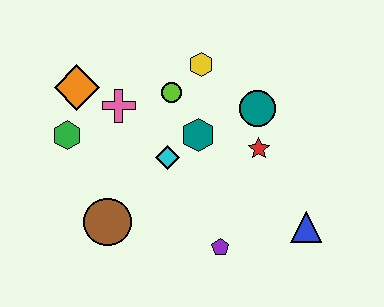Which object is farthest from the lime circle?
The blue triangle is farthest from the lime circle.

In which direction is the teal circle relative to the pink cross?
The teal circle is to the right of the pink cross.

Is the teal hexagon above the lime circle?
No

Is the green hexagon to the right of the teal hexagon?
No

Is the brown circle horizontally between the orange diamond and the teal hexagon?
Yes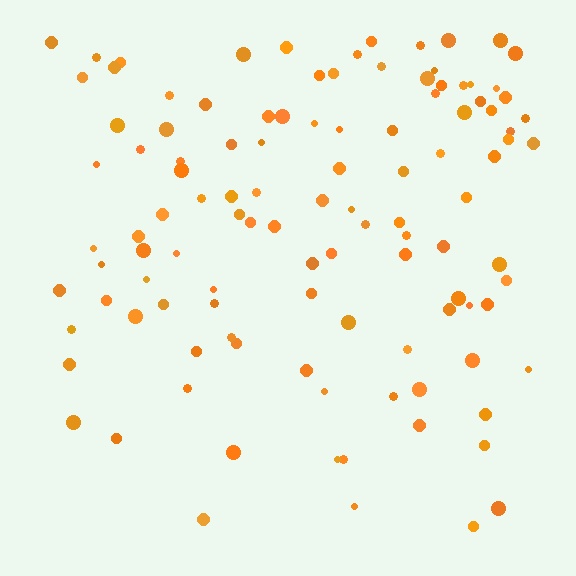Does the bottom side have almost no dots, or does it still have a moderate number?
Still a moderate number, just noticeably fewer than the top.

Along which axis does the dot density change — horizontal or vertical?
Vertical.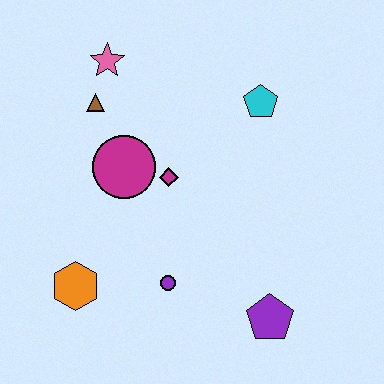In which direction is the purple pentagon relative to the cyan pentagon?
The purple pentagon is below the cyan pentagon.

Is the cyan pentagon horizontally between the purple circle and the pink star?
No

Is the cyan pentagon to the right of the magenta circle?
Yes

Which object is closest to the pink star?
The brown triangle is closest to the pink star.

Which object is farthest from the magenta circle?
The purple pentagon is farthest from the magenta circle.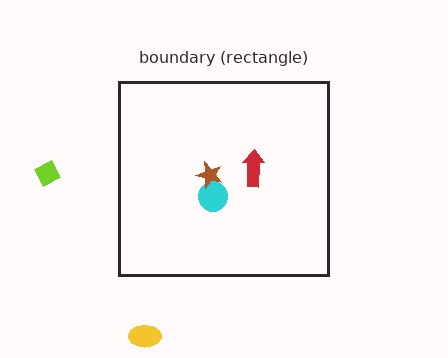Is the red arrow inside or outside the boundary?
Inside.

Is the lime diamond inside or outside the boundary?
Outside.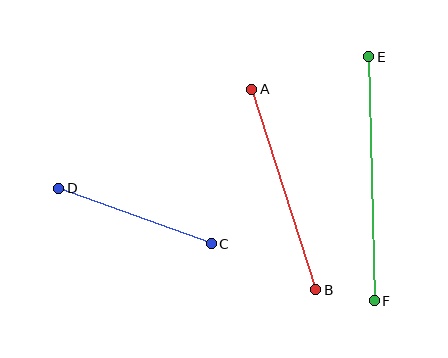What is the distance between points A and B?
The distance is approximately 211 pixels.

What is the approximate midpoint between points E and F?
The midpoint is at approximately (372, 179) pixels.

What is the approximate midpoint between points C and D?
The midpoint is at approximately (135, 216) pixels.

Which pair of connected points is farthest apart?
Points E and F are farthest apart.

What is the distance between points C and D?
The distance is approximately 163 pixels.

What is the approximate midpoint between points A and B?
The midpoint is at approximately (284, 189) pixels.